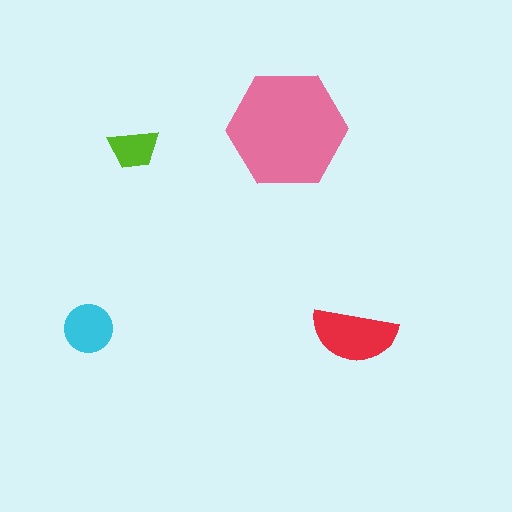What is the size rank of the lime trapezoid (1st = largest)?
4th.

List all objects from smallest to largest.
The lime trapezoid, the cyan circle, the red semicircle, the pink hexagon.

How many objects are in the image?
There are 4 objects in the image.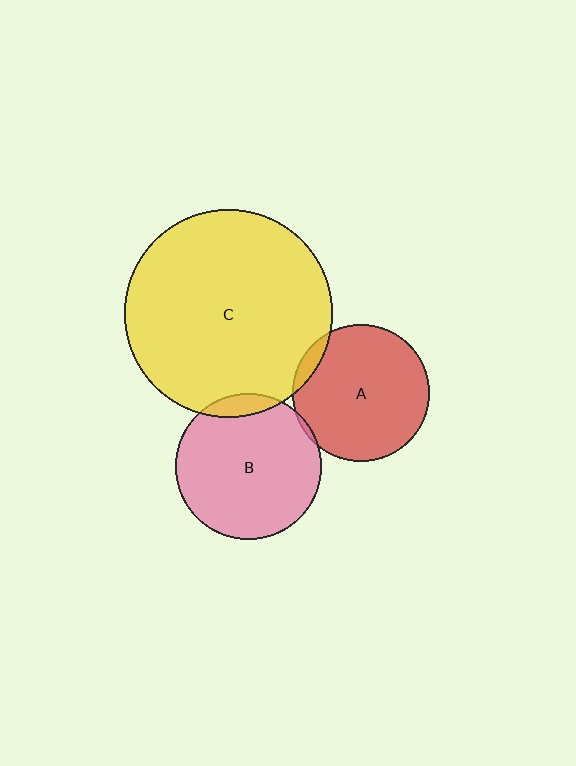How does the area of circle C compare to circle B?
Approximately 2.0 times.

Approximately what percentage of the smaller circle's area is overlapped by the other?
Approximately 5%.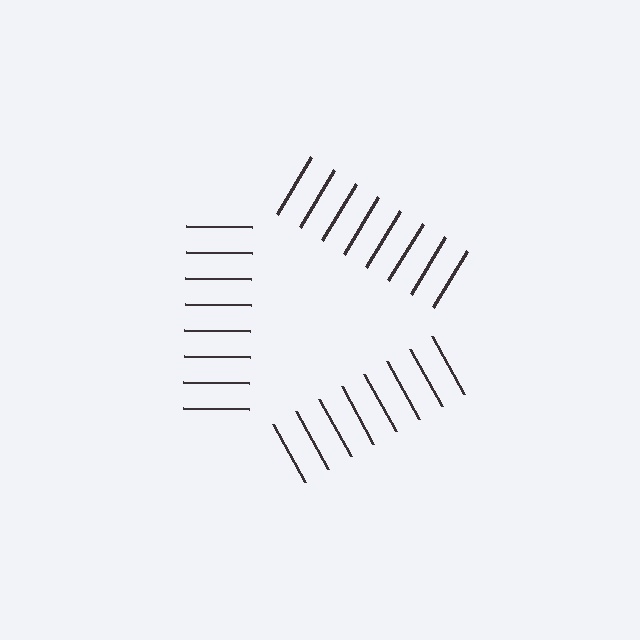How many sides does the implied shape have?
3 sides — the line-ends trace a triangle.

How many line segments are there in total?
24 — 8 along each of the 3 edges.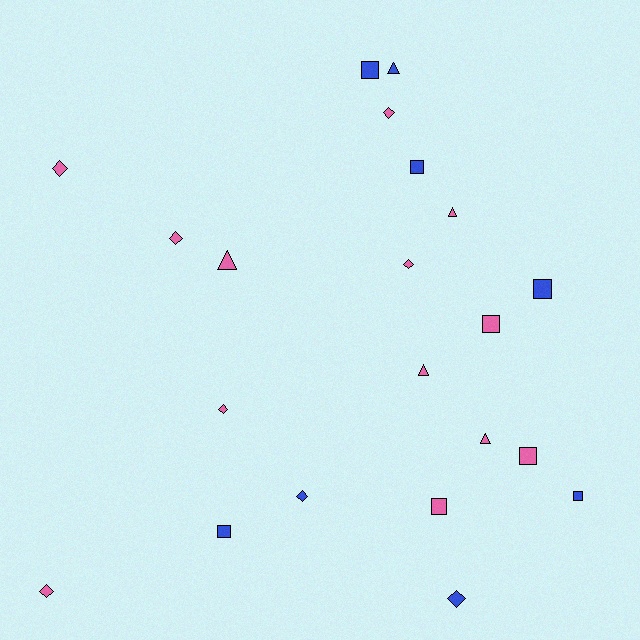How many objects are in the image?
There are 21 objects.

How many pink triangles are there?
There are 4 pink triangles.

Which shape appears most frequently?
Diamond, with 8 objects.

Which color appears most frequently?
Pink, with 13 objects.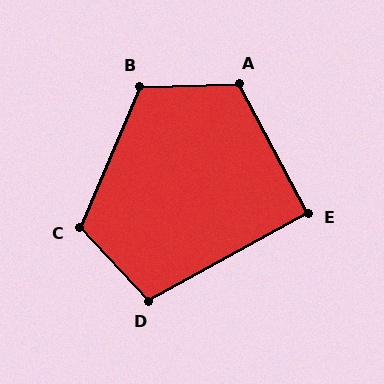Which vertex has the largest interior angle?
A, at approximately 116 degrees.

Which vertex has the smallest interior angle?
E, at approximately 91 degrees.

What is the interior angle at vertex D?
Approximately 104 degrees (obtuse).